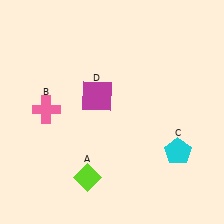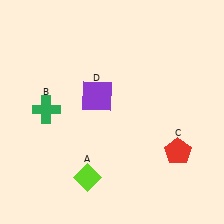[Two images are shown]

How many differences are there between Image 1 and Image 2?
There are 3 differences between the two images.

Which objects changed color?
B changed from pink to green. C changed from cyan to red. D changed from magenta to purple.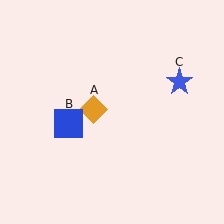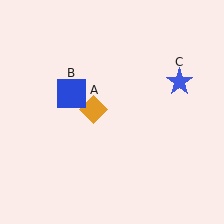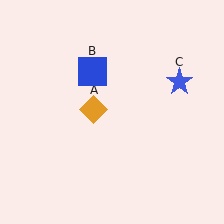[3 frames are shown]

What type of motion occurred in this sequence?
The blue square (object B) rotated clockwise around the center of the scene.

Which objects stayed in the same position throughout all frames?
Orange diamond (object A) and blue star (object C) remained stationary.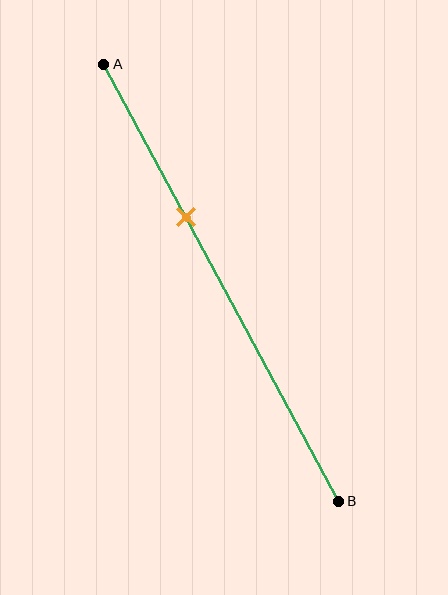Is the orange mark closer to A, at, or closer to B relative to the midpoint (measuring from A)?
The orange mark is closer to point A than the midpoint of segment AB.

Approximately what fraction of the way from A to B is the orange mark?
The orange mark is approximately 35% of the way from A to B.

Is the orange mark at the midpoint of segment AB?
No, the mark is at about 35% from A, not at the 50% midpoint.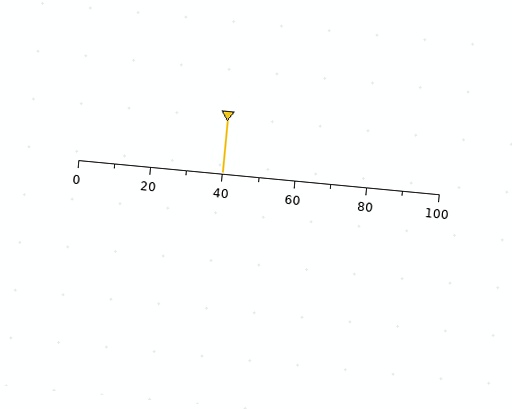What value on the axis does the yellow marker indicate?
The marker indicates approximately 40.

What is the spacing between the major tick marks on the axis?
The major ticks are spaced 20 apart.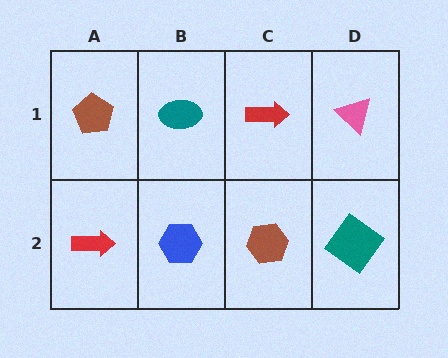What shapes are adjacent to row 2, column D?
A pink triangle (row 1, column D), a brown hexagon (row 2, column C).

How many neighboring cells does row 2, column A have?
2.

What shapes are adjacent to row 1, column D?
A teal diamond (row 2, column D), a red arrow (row 1, column C).